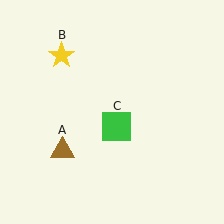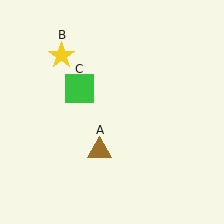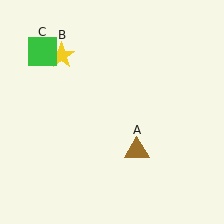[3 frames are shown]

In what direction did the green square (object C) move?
The green square (object C) moved up and to the left.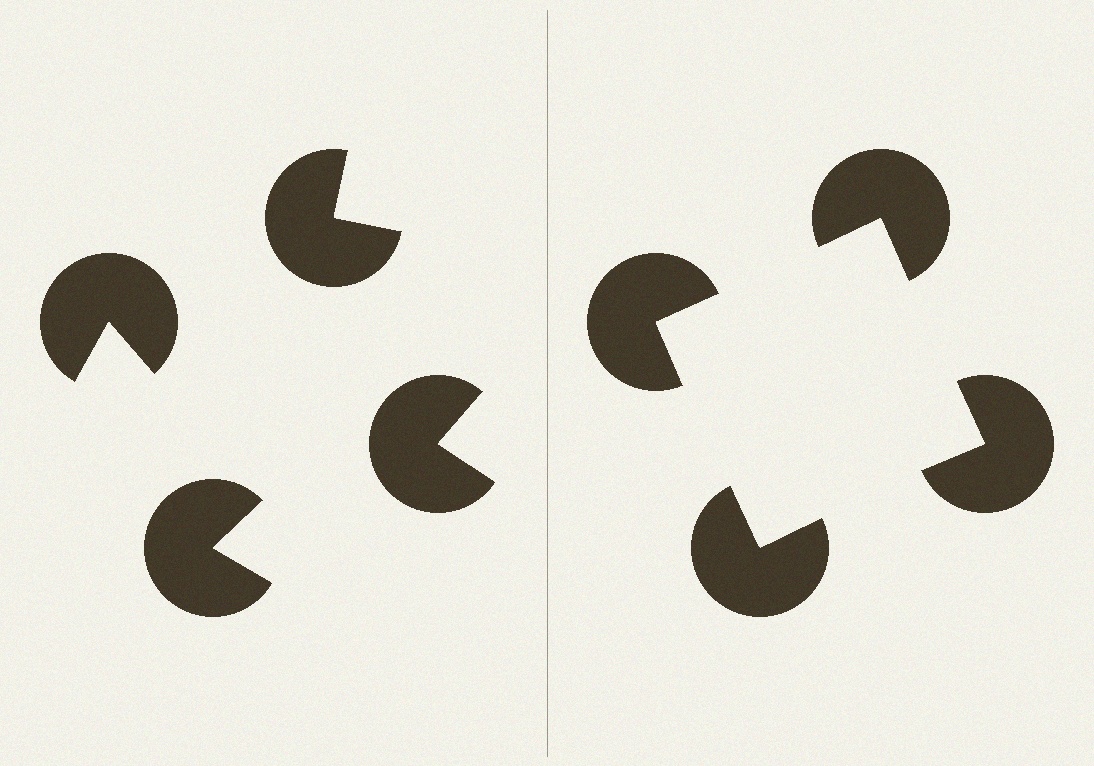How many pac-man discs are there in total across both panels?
8 — 4 on each side.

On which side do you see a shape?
An illusory square appears on the right side. On the left side the wedge cuts are rotated, so no coherent shape forms.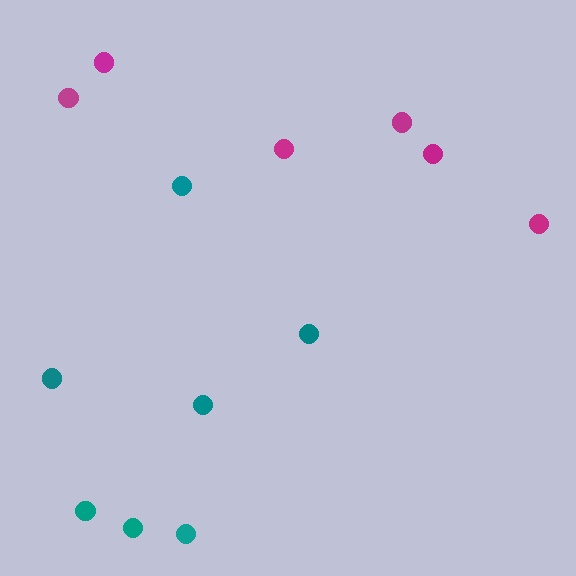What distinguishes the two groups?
There are 2 groups: one group of magenta circles (6) and one group of teal circles (7).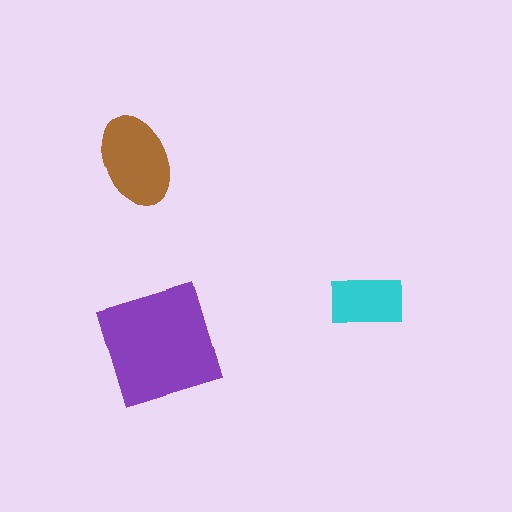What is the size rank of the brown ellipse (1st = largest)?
2nd.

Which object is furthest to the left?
The brown ellipse is leftmost.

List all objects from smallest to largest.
The cyan rectangle, the brown ellipse, the purple square.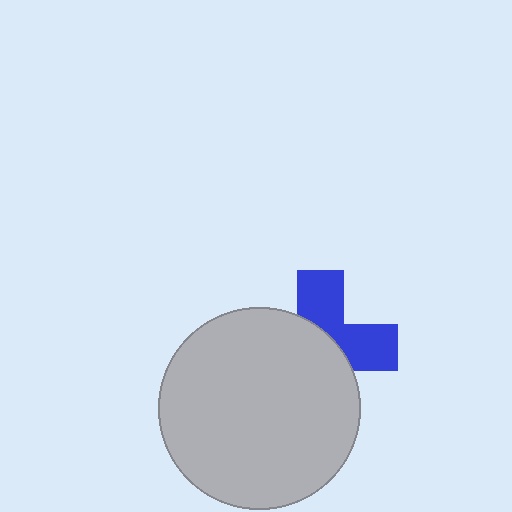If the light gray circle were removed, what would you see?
You would see the complete blue cross.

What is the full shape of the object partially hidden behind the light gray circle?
The partially hidden object is a blue cross.